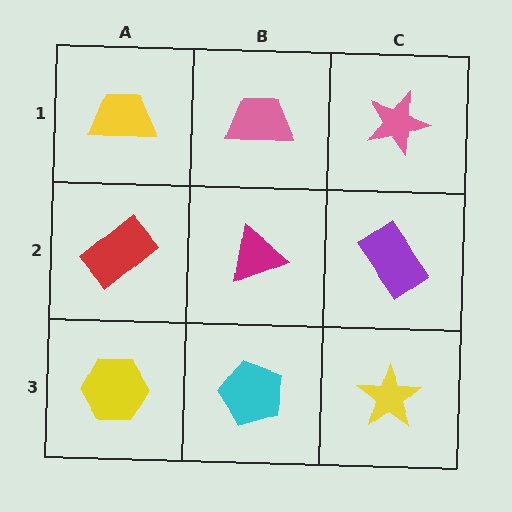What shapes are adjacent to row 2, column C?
A pink star (row 1, column C), a yellow star (row 3, column C), a magenta triangle (row 2, column B).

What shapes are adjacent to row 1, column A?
A red rectangle (row 2, column A), a pink trapezoid (row 1, column B).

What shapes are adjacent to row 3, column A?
A red rectangle (row 2, column A), a cyan pentagon (row 3, column B).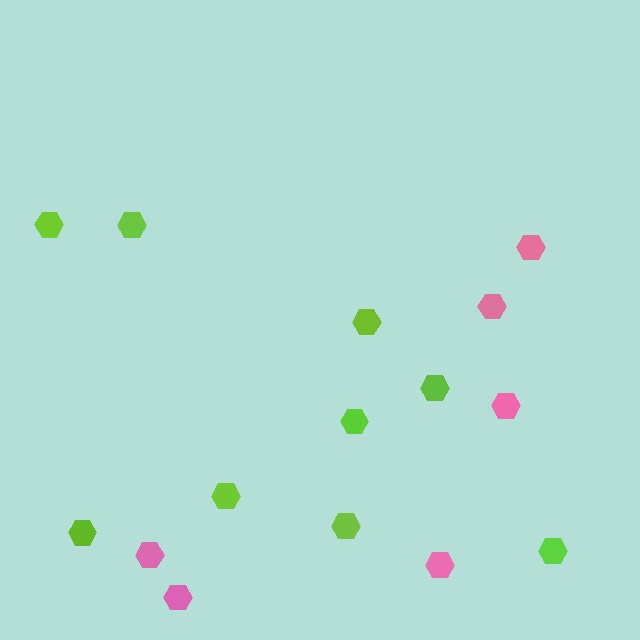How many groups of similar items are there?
There are 2 groups: one group of pink hexagons (6) and one group of lime hexagons (9).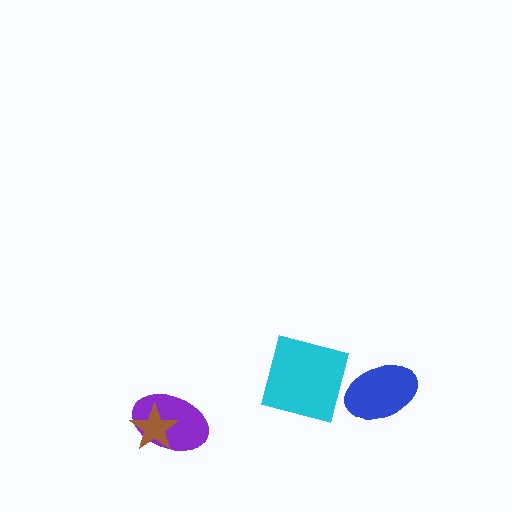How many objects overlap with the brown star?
1 object overlaps with the brown star.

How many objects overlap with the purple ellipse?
1 object overlaps with the purple ellipse.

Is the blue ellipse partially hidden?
No, no other shape covers it.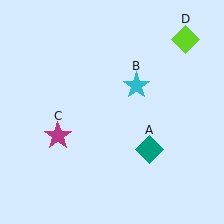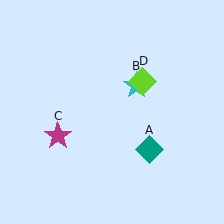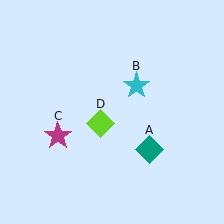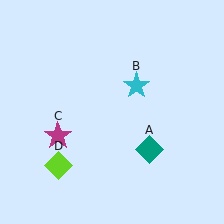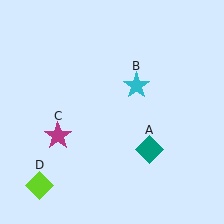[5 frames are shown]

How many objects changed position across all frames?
1 object changed position: lime diamond (object D).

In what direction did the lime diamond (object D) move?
The lime diamond (object D) moved down and to the left.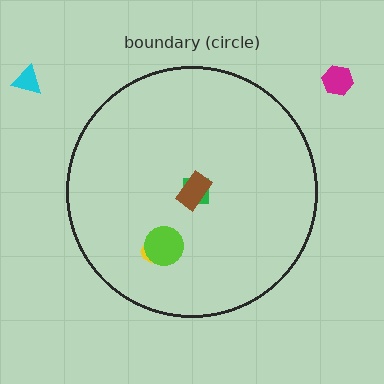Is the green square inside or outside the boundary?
Inside.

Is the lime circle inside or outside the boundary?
Inside.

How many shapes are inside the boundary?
4 inside, 2 outside.